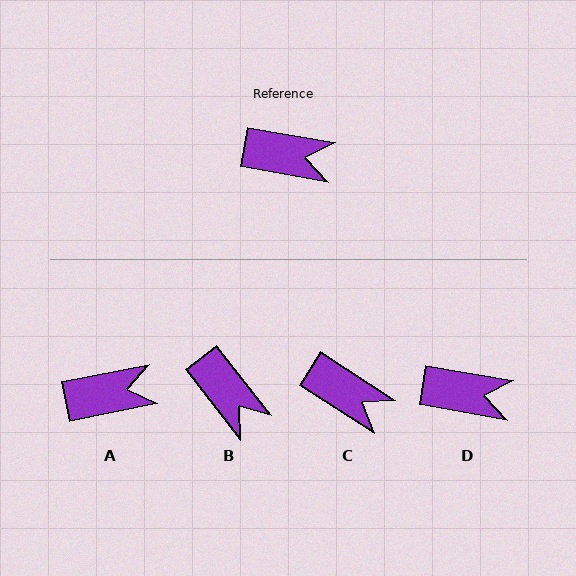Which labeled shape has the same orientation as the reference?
D.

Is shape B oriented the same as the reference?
No, it is off by about 42 degrees.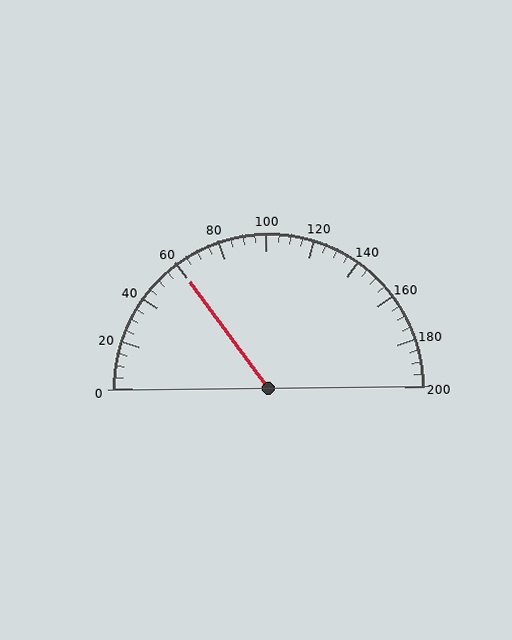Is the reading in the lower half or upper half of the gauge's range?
The reading is in the lower half of the range (0 to 200).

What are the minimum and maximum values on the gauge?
The gauge ranges from 0 to 200.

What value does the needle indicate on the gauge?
The needle indicates approximately 60.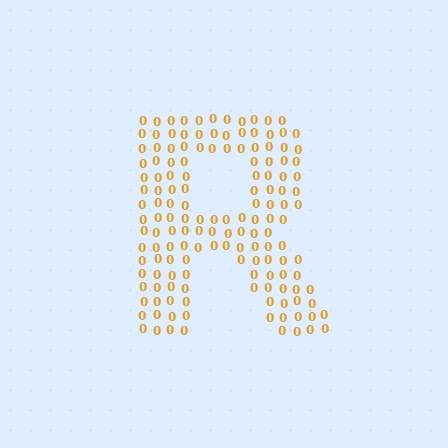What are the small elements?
The small elements are digit 0's.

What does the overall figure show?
The overall figure shows the letter R.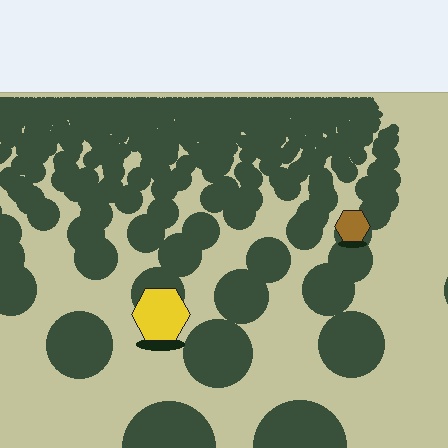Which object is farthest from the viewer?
The brown hexagon is farthest from the viewer. It appears smaller and the ground texture around it is denser.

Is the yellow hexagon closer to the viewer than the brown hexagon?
Yes. The yellow hexagon is closer — you can tell from the texture gradient: the ground texture is coarser near it.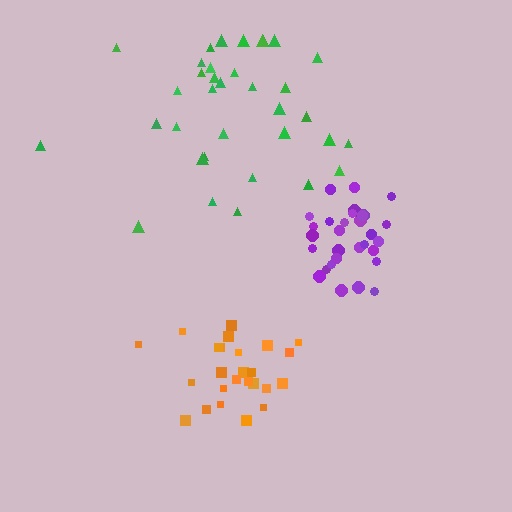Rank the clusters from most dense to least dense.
purple, orange, green.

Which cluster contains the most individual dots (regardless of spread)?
Green (35).